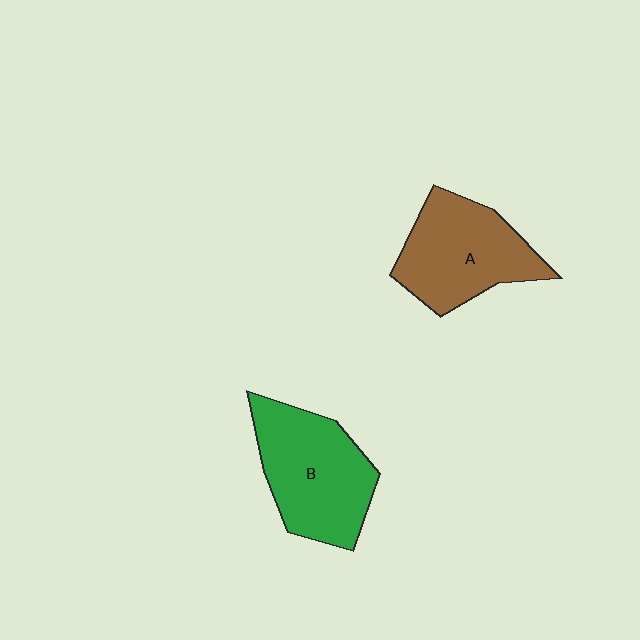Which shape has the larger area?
Shape B (green).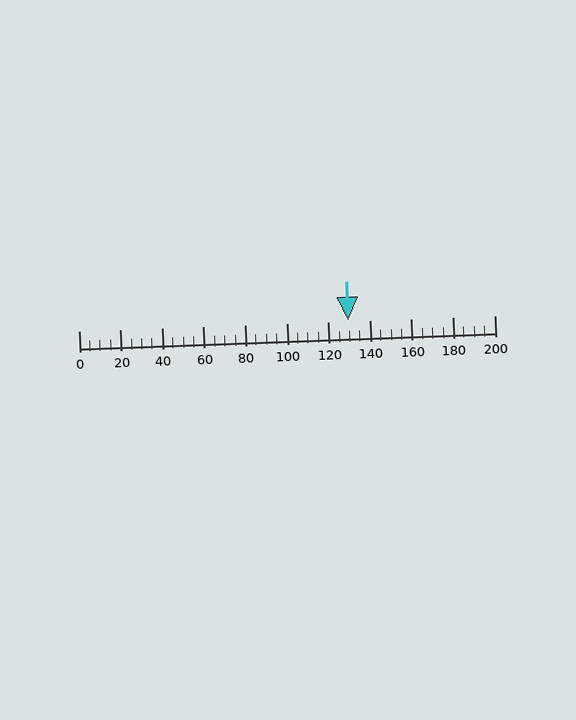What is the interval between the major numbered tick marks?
The major tick marks are spaced 20 units apart.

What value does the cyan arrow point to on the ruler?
The cyan arrow points to approximately 130.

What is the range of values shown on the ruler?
The ruler shows values from 0 to 200.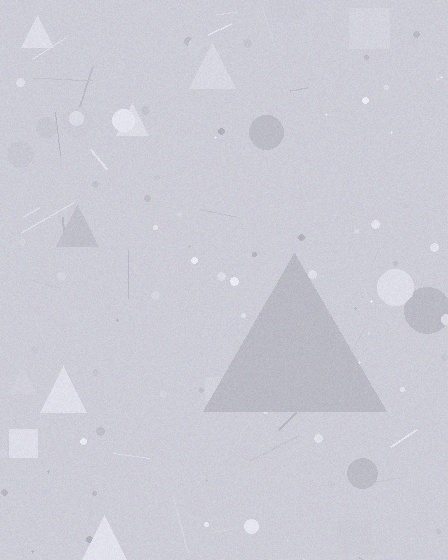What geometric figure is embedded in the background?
A triangle is embedded in the background.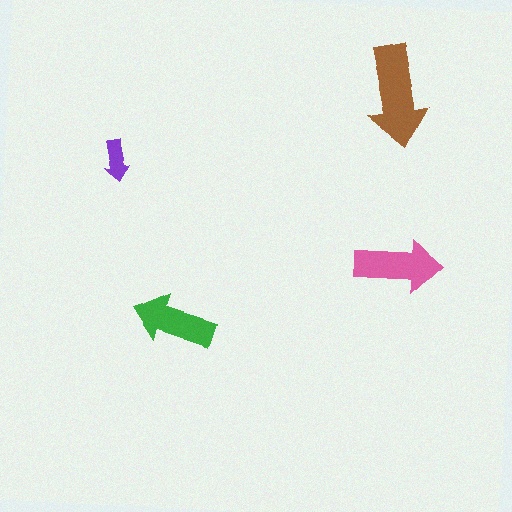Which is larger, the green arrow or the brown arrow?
The brown one.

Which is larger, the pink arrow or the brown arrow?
The brown one.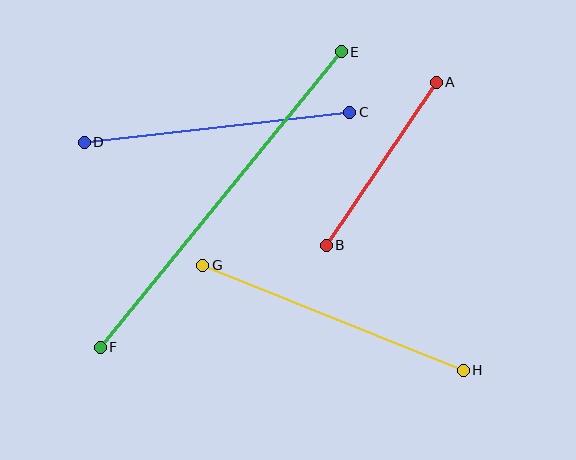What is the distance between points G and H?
The distance is approximately 281 pixels.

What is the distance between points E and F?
The distance is approximately 381 pixels.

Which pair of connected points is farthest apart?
Points E and F are farthest apart.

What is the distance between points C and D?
The distance is approximately 267 pixels.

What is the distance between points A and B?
The distance is approximately 197 pixels.